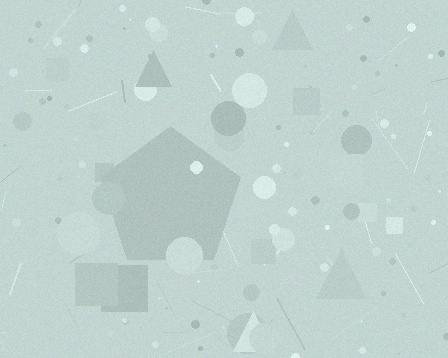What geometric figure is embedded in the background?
A pentagon is embedded in the background.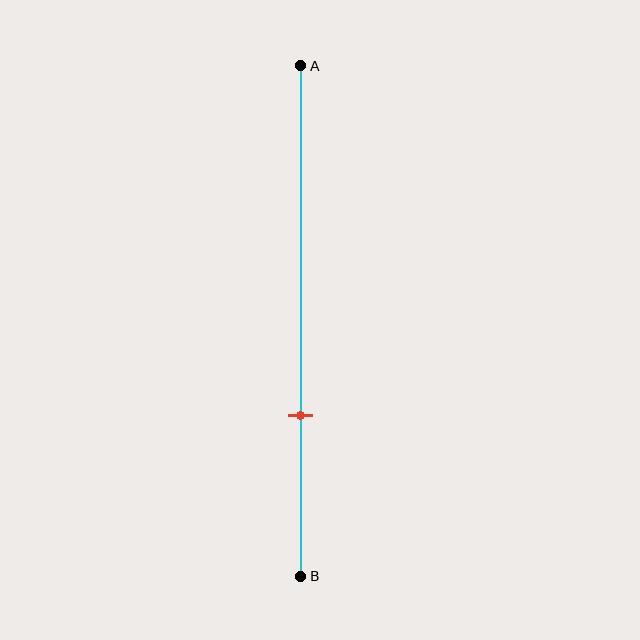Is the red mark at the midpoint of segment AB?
No, the mark is at about 70% from A, not at the 50% midpoint.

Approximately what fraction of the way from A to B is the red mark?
The red mark is approximately 70% of the way from A to B.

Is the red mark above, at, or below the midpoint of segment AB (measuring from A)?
The red mark is below the midpoint of segment AB.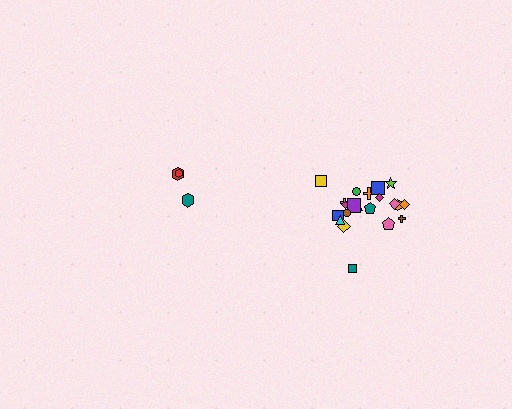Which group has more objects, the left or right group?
The right group.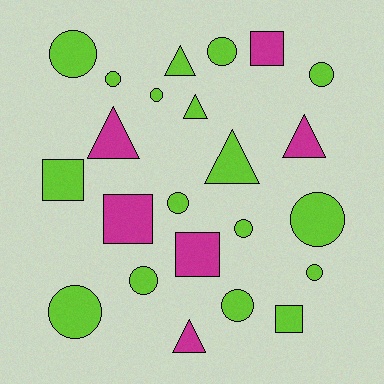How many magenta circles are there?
There are no magenta circles.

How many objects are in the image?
There are 23 objects.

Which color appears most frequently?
Lime, with 17 objects.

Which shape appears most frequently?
Circle, with 12 objects.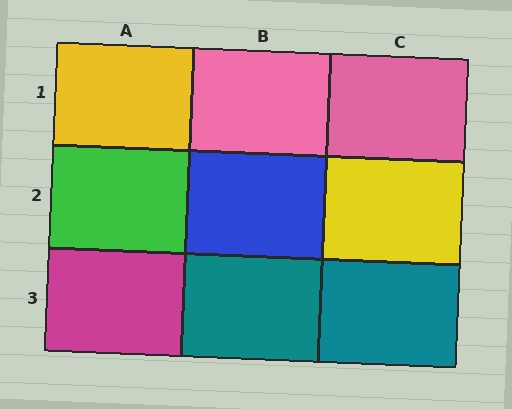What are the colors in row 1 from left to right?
Yellow, pink, pink.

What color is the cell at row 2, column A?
Green.